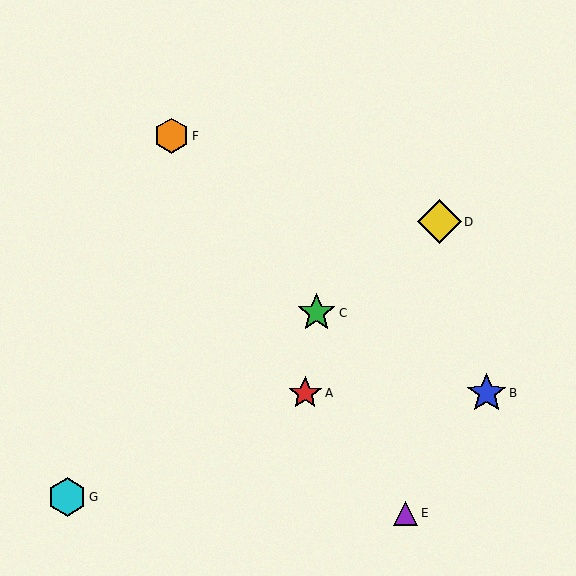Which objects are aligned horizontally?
Objects A, B are aligned horizontally.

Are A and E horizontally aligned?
No, A is at y≈393 and E is at y≈514.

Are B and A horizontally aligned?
Yes, both are at y≈393.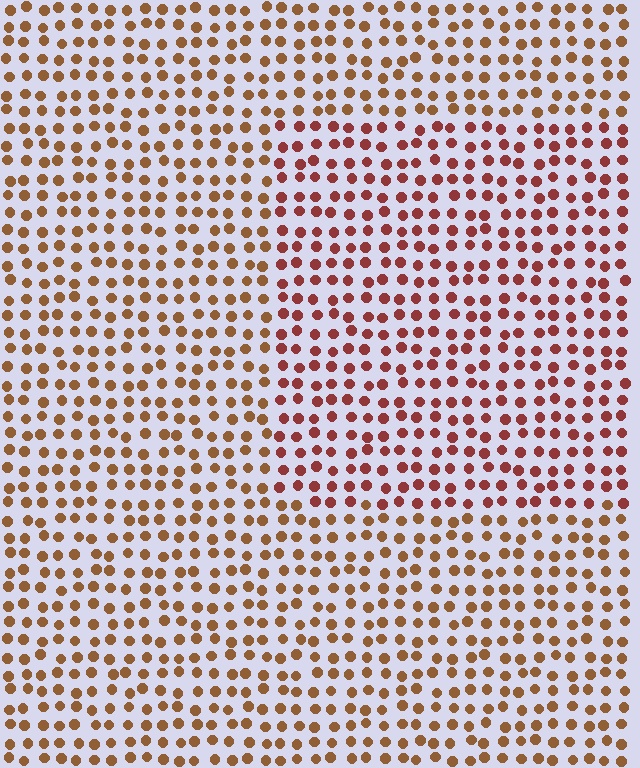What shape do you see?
I see a rectangle.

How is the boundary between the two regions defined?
The boundary is defined purely by a slight shift in hue (about 29 degrees). Spacing, size, and orientation are identical on both sides.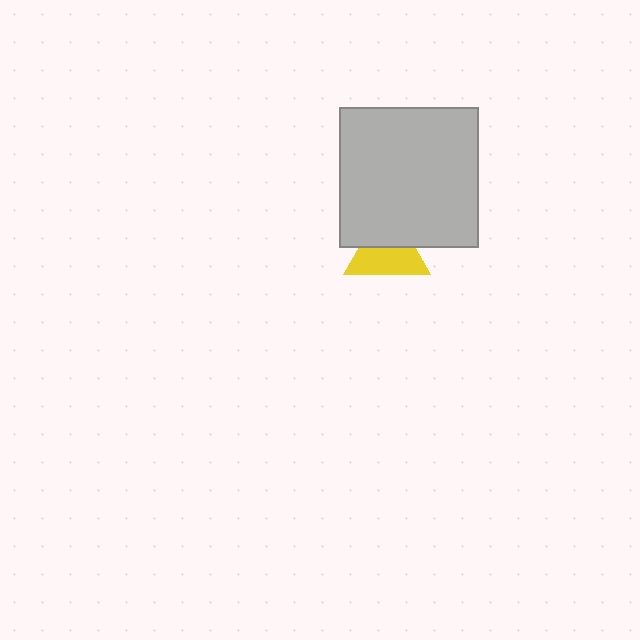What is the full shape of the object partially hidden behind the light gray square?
The partially hidden object is a yellow triangle.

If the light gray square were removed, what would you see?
You would see the complete yellow triangle.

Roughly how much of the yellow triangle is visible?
About half of it is visible (roughly 60%).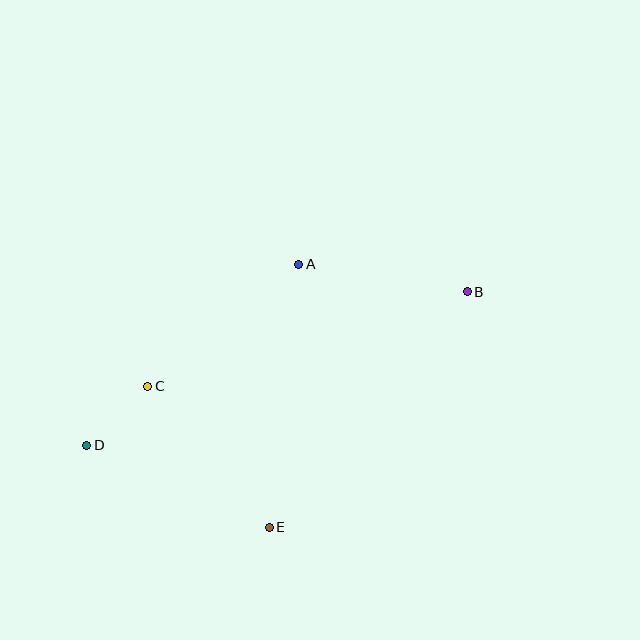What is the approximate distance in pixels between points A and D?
The distance between A and D is approximately 278 pixels.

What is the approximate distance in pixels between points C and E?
The distance between C and E is approximately 186 pixels.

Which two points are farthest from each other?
Points B and D are farthest from each other.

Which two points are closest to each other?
Points C and D are closest to each other.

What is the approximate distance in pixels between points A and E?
The distance between A and E is approximately 265 pixels.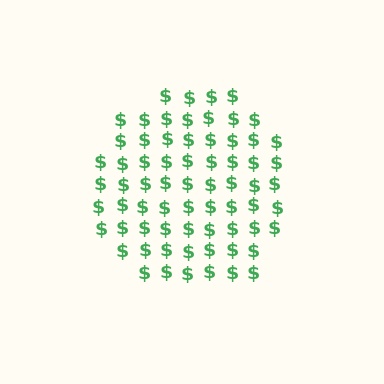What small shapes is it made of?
It is made of small dollar signs.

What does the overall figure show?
The overall figure shows a circle.